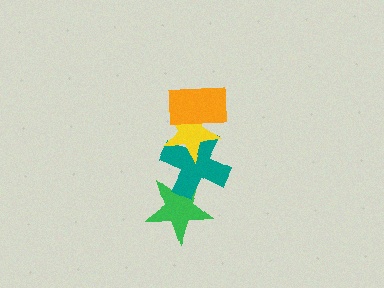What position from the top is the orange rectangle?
The orange rectangle is 1st from the top.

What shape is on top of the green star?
The teal cross is on top of the green star.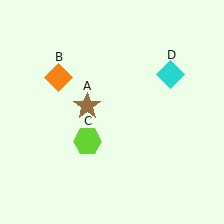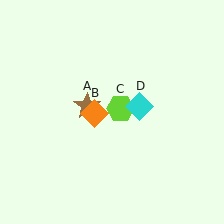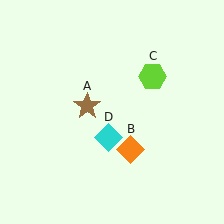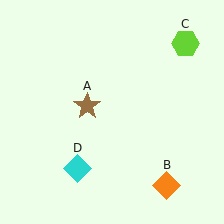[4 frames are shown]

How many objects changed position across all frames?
3 objects changed position: orange diamond (object B), lime hexagon (object C), cyan diamond (object D).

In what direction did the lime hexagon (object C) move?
The lime hexagon (object C) moved up and to the right.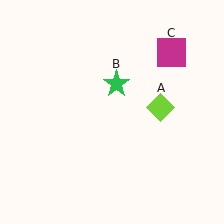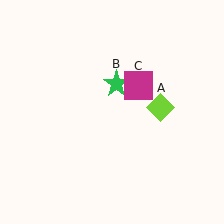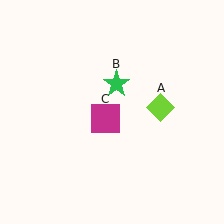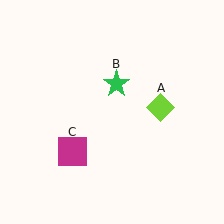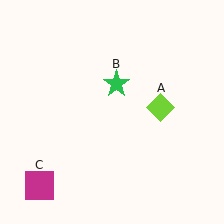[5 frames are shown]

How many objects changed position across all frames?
1 object changed position: magenta square (object C).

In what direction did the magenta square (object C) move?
The magenta square (object C) moved down and to the left.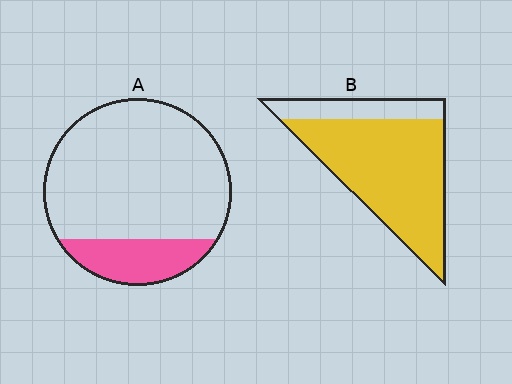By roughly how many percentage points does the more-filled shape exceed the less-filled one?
By roughly 60 percentage points (B over A).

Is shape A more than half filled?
No.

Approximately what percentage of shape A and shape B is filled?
A is approximately 20% and B is approximately 80%.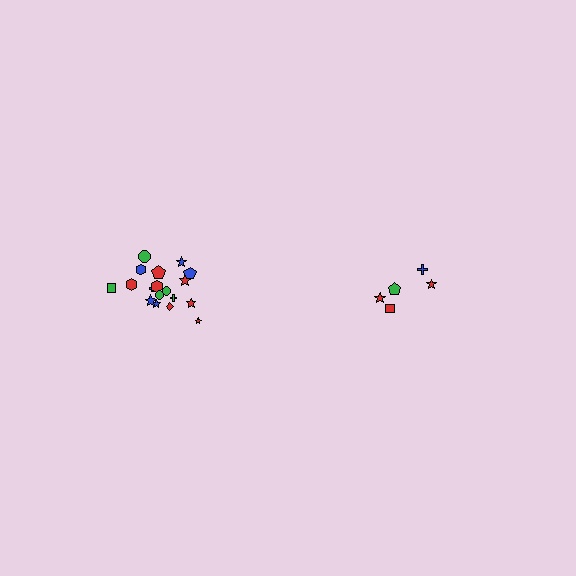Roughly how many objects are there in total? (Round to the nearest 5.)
Roughly 25 objects in total.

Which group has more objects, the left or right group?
The left group.